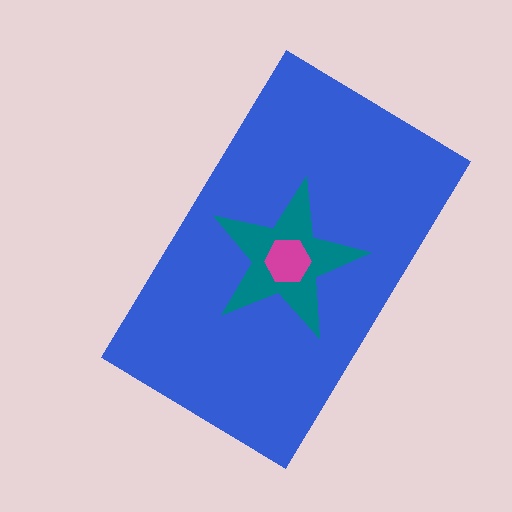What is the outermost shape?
The blue rectangle.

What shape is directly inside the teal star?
The magenta hexagon.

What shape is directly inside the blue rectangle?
The teal star.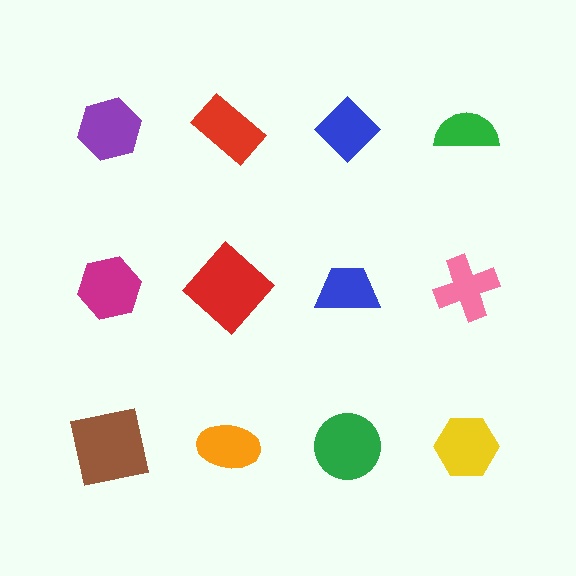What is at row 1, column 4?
A green semicircle.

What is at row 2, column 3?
A blue trapezoid.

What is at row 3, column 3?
A green circle.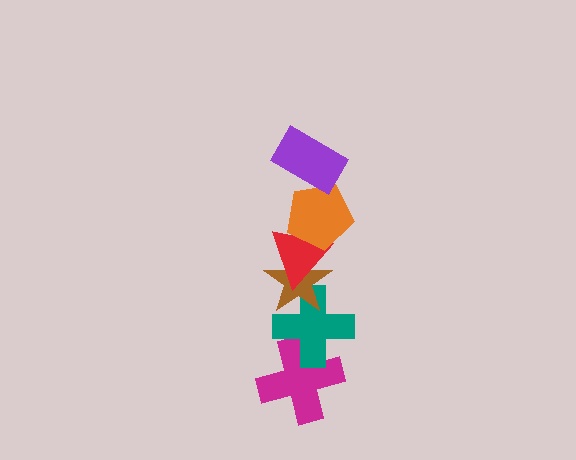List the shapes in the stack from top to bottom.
From top to bottom: the purple rectangle, the orange pentagon, the red triangle, the brown star, the teal cross, the magenta cross.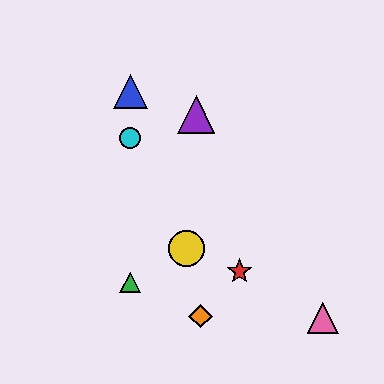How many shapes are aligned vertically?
3 shapes (the blue triangle, the green triangle, the cyan circle) are aligned vertically.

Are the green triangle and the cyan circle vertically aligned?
Yes, both are at x≈130.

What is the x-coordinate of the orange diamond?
The orange diamond is at x≈201.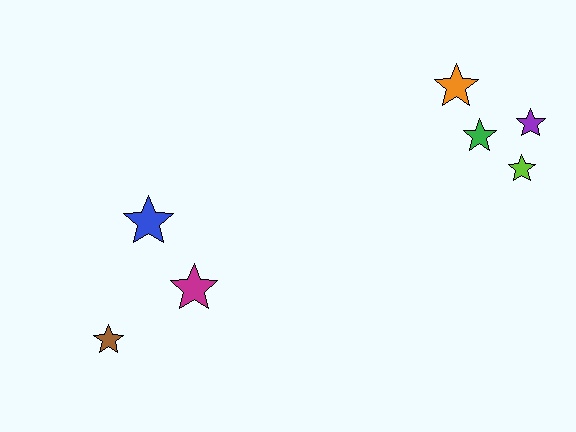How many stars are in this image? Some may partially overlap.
There are 7 stars.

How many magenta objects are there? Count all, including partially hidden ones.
There is 1 magenta object.